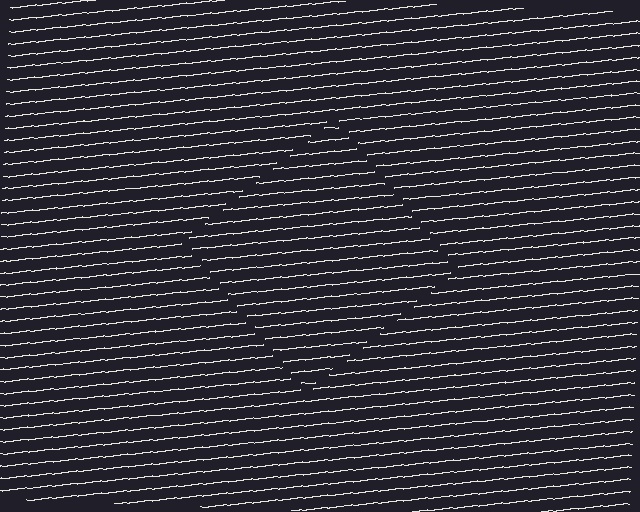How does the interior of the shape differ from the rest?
The interior of the shape contains the same grating, shifted by half a period — the contour is defined by the phase discontinuity where line-ends from the inner and outer gratings abut.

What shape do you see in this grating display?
An illusory square. The interior of the shape contains the same grating, shifted by half a period — the contour is defined by the phase discontinuity where line-ends from the inner and outer gratings abut.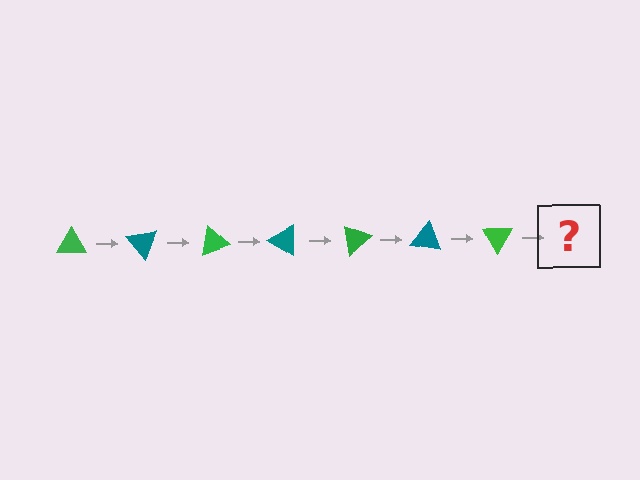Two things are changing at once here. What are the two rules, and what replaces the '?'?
The two rules are that it rotates 50 degrees each step and the color cycles through green and teal. The '?' should be a teal triangle, rotated 350 degrees from the start.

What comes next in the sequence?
The next element should be a teal triangle, rotated 350 degrees from the start.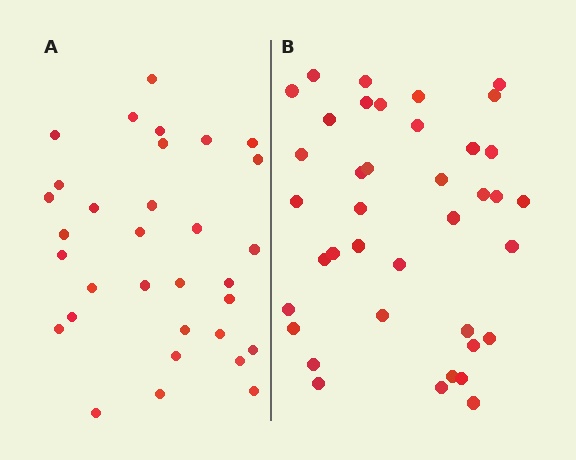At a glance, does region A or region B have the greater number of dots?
Region B (the right region) has more dots.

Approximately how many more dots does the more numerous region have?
Region B has roughly 8 or so more dots than region A.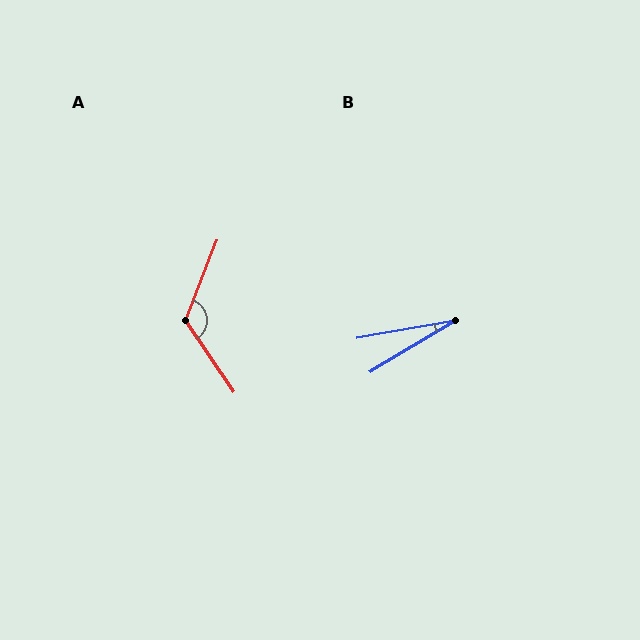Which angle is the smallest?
B, at approximately 21 degrees.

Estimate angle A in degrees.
Approximately 124 degrees.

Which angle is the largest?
A, at approximately 124 degrees.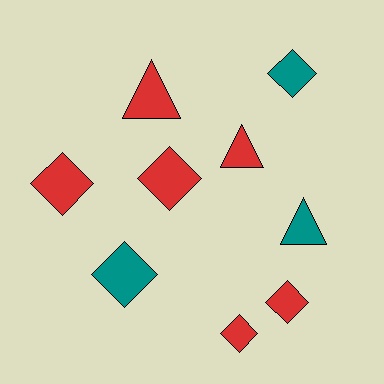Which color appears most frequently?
Red, with 6 objects.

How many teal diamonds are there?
There are 2 teal diamonds.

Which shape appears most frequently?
Diamond, with 6 objects.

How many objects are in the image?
There are 9 objects.